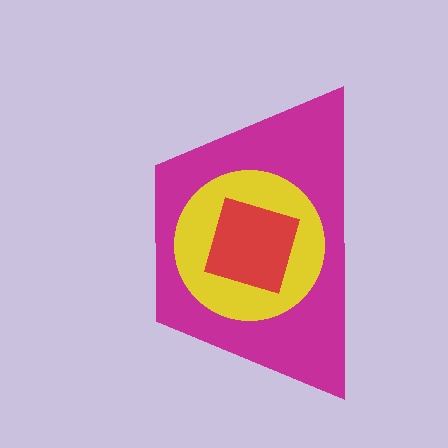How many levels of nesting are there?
3.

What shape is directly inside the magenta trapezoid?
The yellow circle.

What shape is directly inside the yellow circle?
The red square.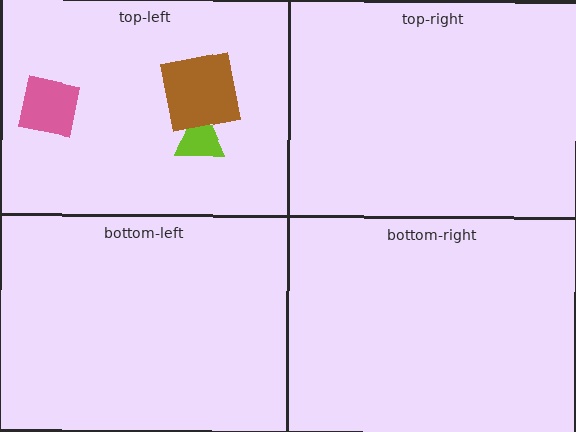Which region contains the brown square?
The top-left region.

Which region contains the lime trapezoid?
The top-left region.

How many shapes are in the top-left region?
3.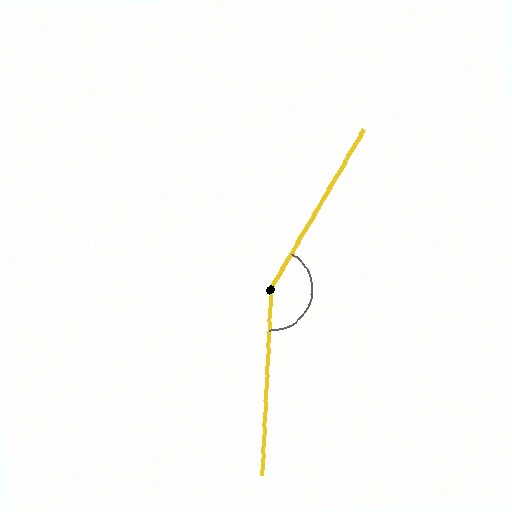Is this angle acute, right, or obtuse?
It is obtuse.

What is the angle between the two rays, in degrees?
Approximately 153 degrees.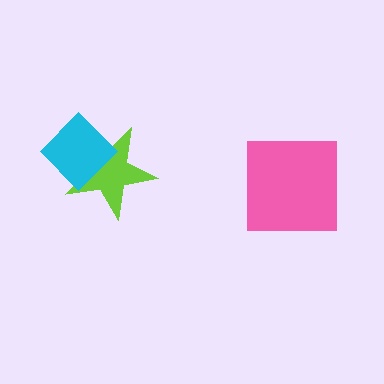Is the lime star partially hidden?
Yes, it is partially covered by another shape.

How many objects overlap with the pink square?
0 objects overlap with the pink square.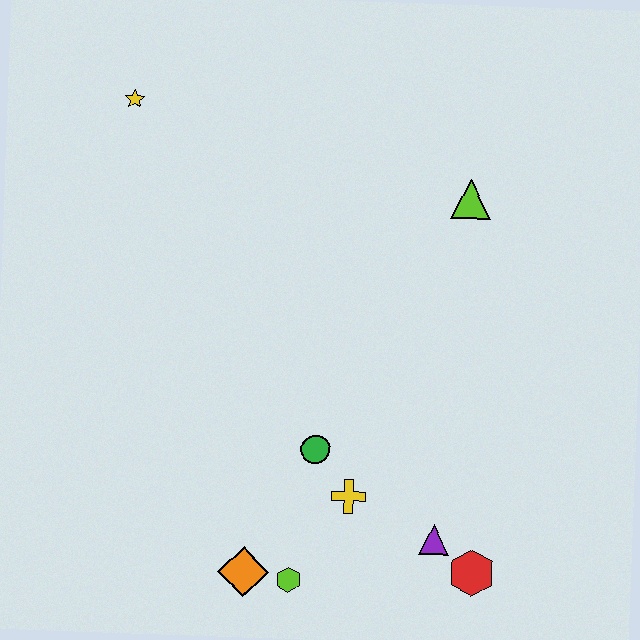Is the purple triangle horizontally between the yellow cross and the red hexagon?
Yes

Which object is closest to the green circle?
The yellow cross is closest to the green circle.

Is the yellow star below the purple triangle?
No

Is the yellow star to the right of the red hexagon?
No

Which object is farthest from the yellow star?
The red hexagon is farthest from the yellow star.